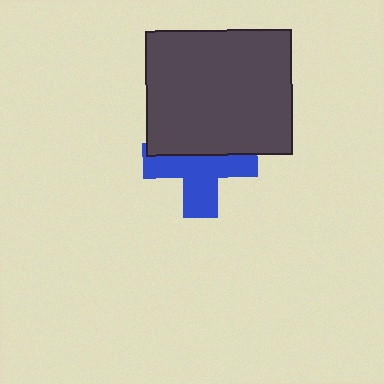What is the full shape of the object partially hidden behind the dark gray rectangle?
The partially hidden object is a blue cross.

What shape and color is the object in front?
The object in front is a dark gray rectangle.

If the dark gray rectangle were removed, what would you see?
You would see the complete blue cross.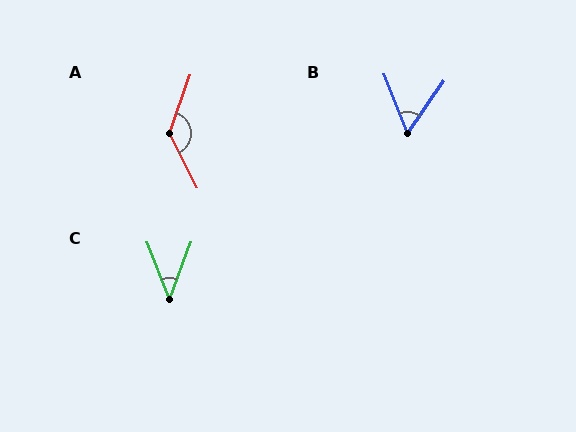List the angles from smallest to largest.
C (42°), B (57°), A (134°).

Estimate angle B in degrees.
Approximately 57 degrees.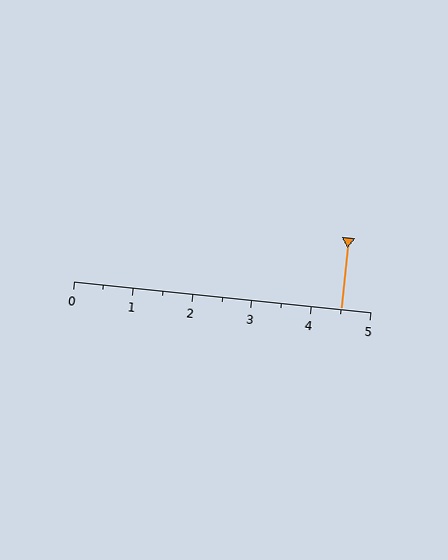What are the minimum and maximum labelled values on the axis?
The axis runs from 0 to 5.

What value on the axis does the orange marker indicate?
The marker indicates approximately 4.5.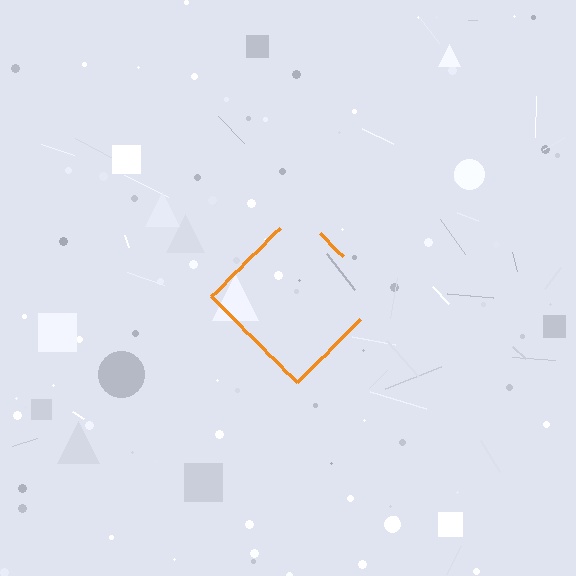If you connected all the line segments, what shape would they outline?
They would outline a diamond.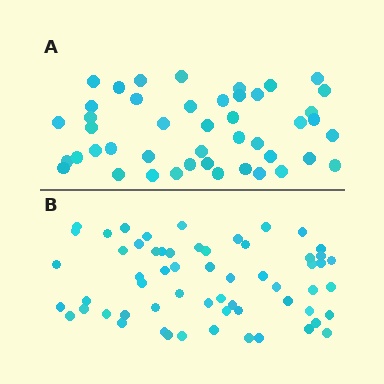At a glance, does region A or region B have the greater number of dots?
Region B (the bottom region) has more dots.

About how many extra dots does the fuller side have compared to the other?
Region B has approximately 15 more dots than region A.